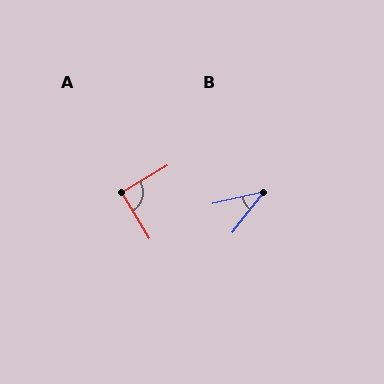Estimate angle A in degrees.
Approximately 90 degrees.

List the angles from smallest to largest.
B (40°), A (90°).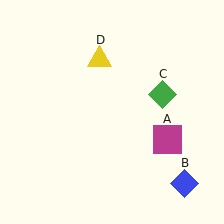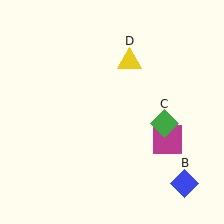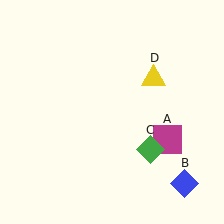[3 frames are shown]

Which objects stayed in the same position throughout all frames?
Magenta square (object A) and blue diamond (object B) remained stationary.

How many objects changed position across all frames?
2 objects changed position: green diamond (object C), yellow triangle (object D).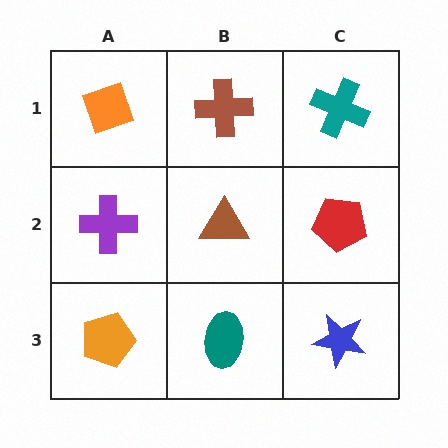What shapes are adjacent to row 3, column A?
A purple cross (row 2, column A), a teal ellipse (row 3, column B).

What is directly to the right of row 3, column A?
A teal ellipse.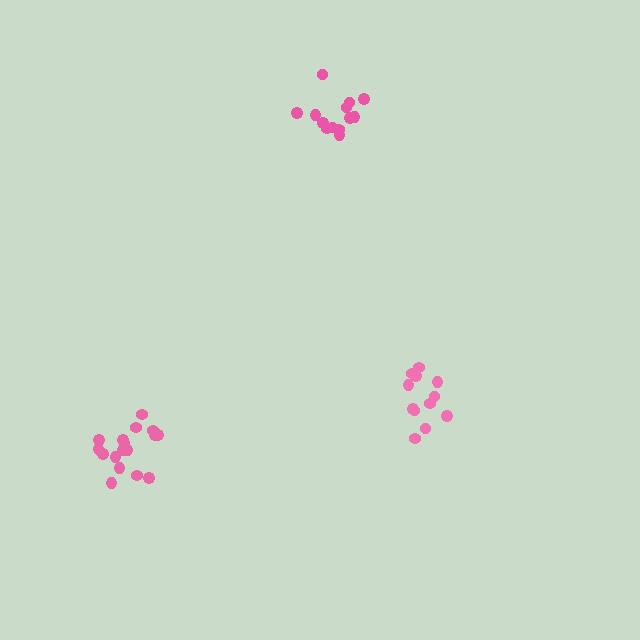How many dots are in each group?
Group 1: 17 dots, Group 2: 13 dots, Group 3: 12 dots (42 total).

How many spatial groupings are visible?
There are 3 spatial groupings.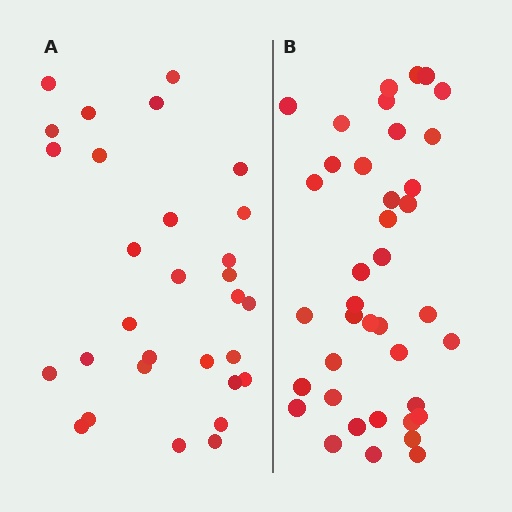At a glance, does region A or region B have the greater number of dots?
Region B (the right region) has more dots.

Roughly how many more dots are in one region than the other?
Region B has roughly 8 or so more dots than region A.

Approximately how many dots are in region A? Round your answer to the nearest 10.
About 30 dots.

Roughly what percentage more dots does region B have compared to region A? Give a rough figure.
About 30% more.